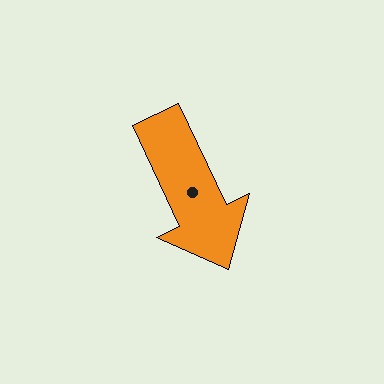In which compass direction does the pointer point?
Southeast.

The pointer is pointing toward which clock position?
Roughly 5 o'clock.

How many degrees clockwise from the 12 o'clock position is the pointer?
Approximately 155 degrees.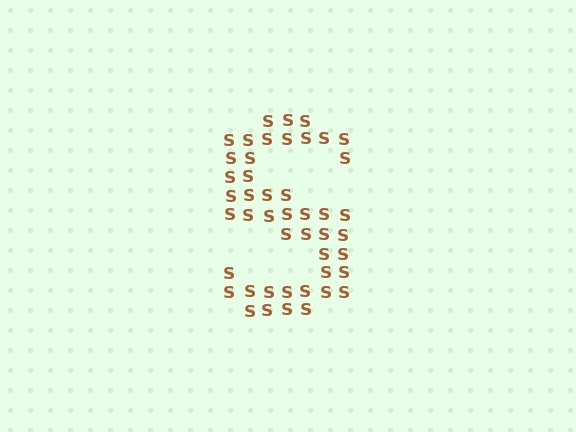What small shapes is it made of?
It is made of small letter S's.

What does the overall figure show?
The overall figure shows the letter S.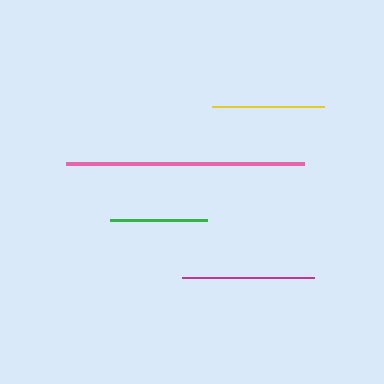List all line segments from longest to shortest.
From longest to shortest: pink, magenta, yellow, green.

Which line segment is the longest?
The pink line is the longest at approximately 238 pixels.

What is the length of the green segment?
The green segment is approximately 97 pixels long.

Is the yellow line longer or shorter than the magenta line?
The magenta line is longer than the yellow line.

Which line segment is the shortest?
The green line is the shortest at approximately 97 pixels.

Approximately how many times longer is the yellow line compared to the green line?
The yellow line is approximately 1.1 times the length of the green line.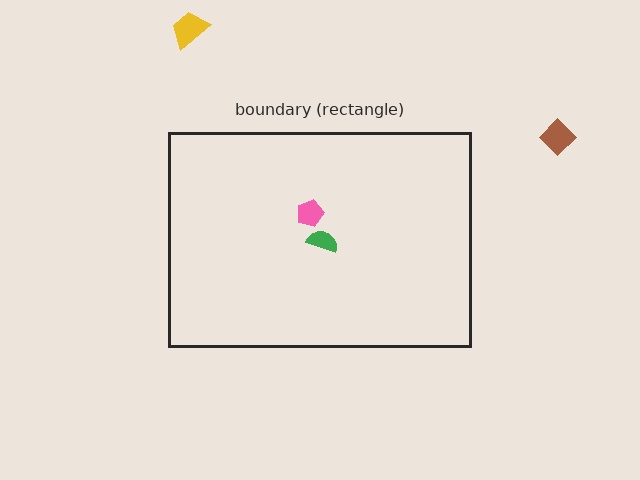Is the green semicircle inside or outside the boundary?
Inside.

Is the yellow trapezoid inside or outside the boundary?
Outside.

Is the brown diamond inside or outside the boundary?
Outside.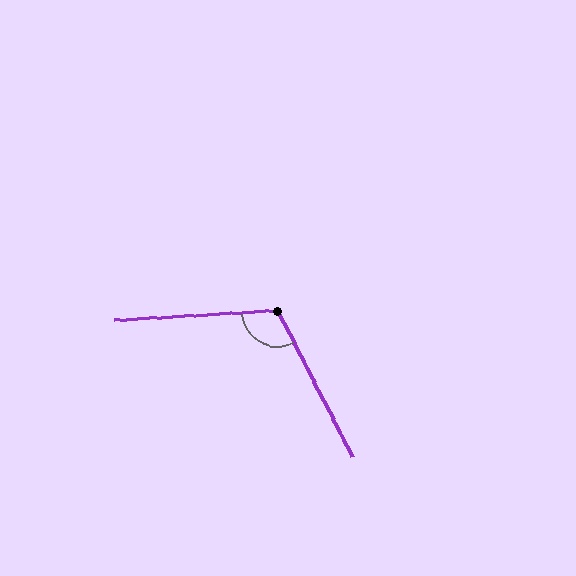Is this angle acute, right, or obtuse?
It is obtuse.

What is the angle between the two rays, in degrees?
Approximately 114 degrees.